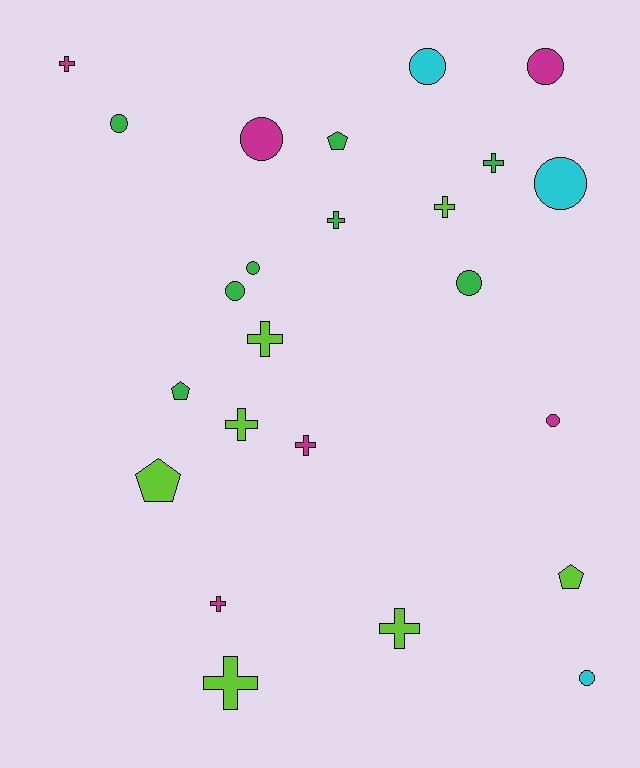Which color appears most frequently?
Green, with 8 objects.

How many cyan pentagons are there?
There are no cyan pentagons.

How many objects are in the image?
There are 24 objects.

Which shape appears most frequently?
Cross, with 10 objects.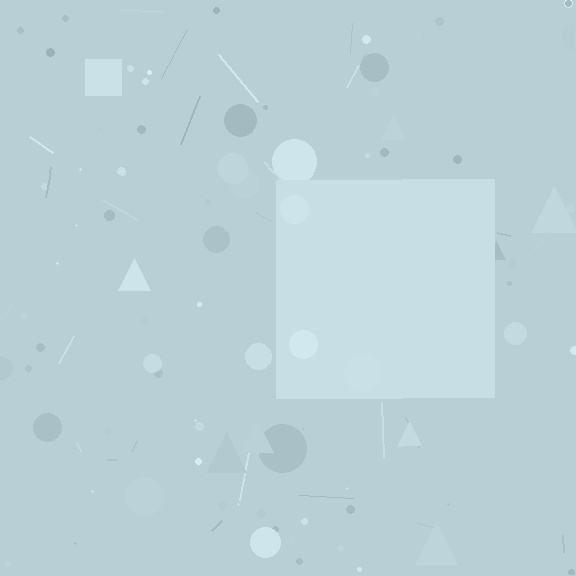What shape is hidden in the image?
A square is hidden in the image.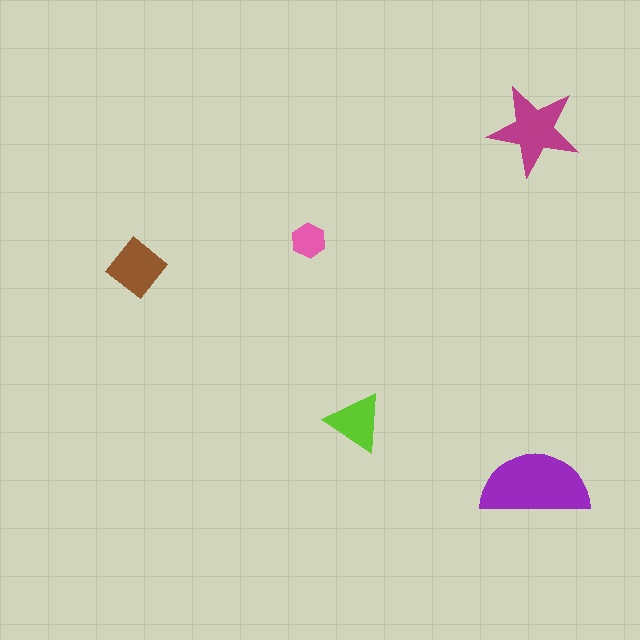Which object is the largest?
The purple semicircle.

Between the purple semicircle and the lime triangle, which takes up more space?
The purple semicircle.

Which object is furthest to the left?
The brown diamond is leftmost.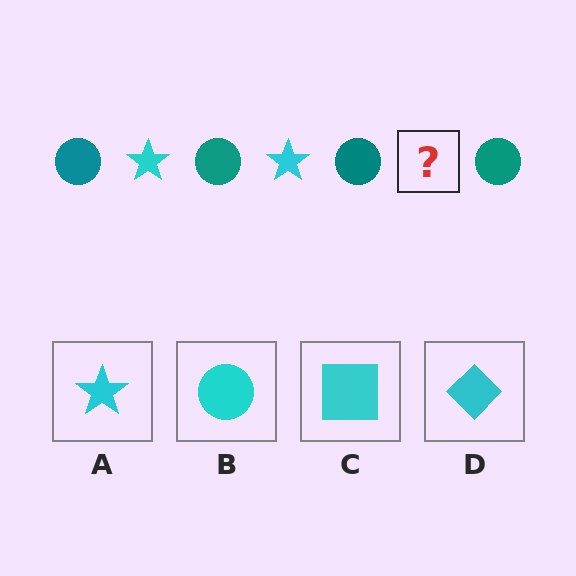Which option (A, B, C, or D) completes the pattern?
A.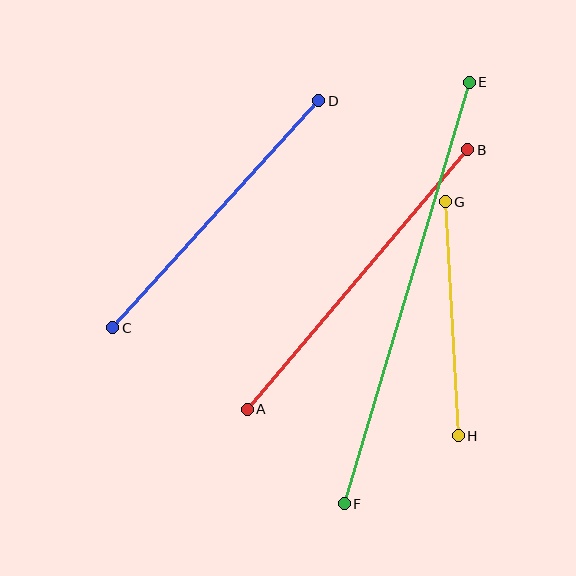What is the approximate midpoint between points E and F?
The midpoint is at approximately (407, 293) pixels.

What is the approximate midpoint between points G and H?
The midpoint is at approximately (452, 319) pixels.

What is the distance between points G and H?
The distance is approximately 234 pixels.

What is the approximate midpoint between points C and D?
The midpoint is at approximately (216, 214) pixels.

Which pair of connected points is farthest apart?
Points E and F are farthest apart.